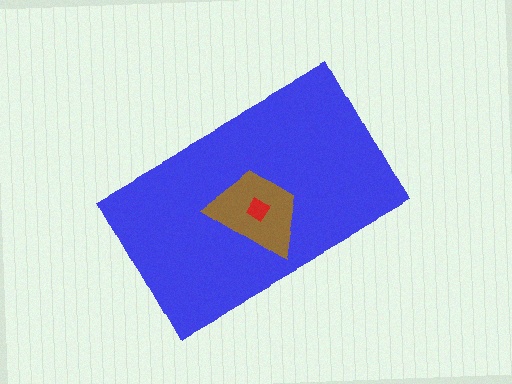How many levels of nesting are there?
3.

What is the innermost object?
The red diamond.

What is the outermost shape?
The blue rectangle.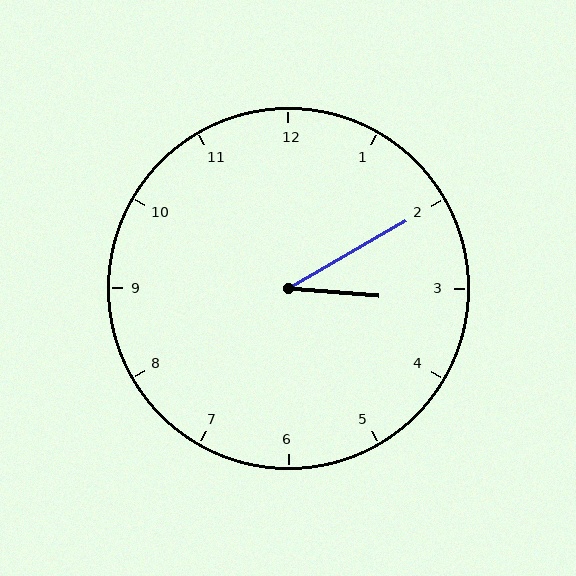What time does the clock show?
3:10.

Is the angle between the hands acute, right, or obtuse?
It is acute.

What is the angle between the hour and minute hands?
Approximately 35 degrees.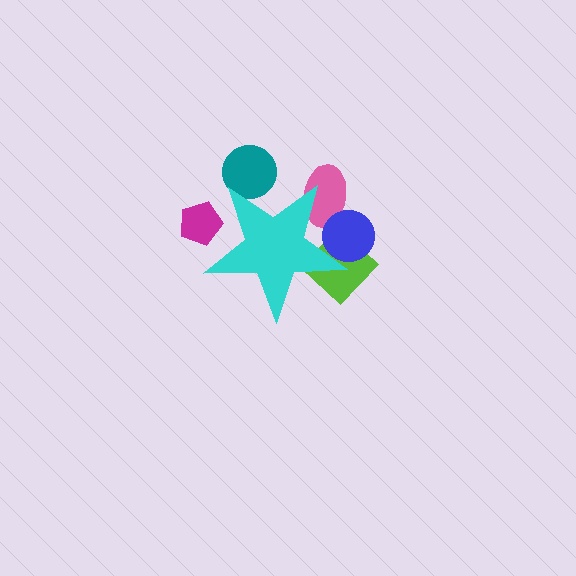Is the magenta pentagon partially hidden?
Yes, the magenta pentagon is partially hidden behind the cyan star.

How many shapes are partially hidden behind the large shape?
5 shapes are partially hidden.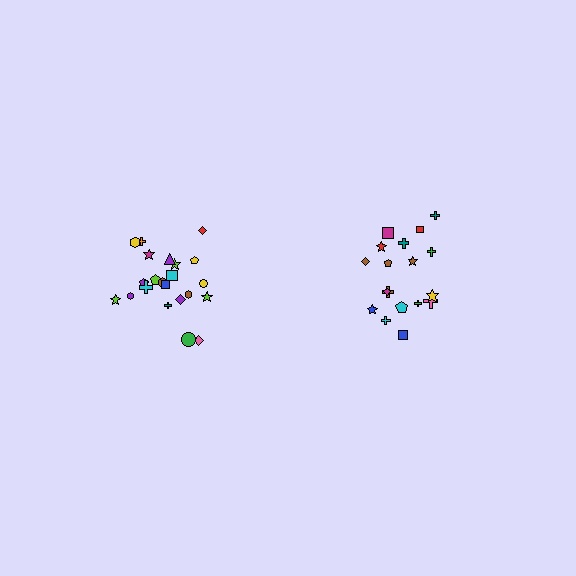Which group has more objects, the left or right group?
The left group.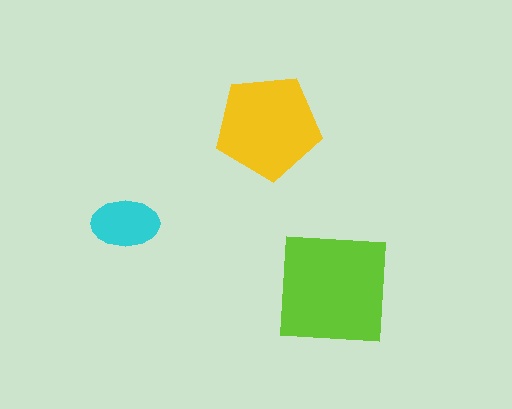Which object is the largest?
The lime square.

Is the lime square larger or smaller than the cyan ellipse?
Larger.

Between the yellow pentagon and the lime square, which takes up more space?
The lime square.